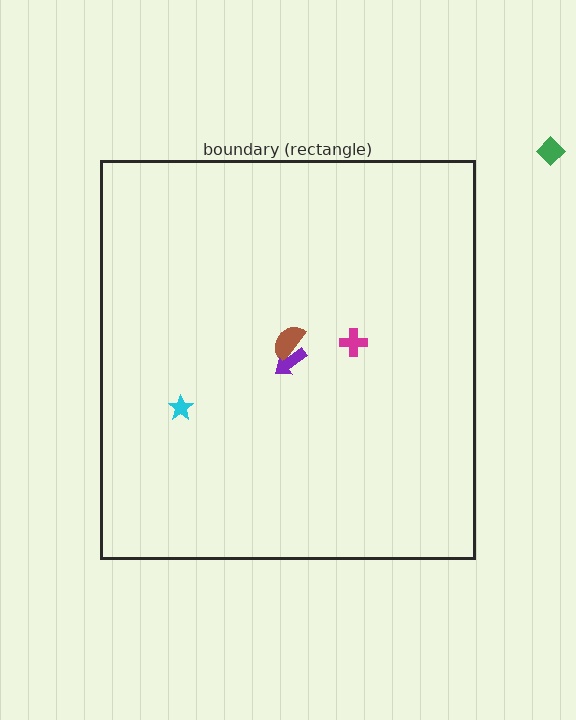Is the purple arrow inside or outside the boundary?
Inside.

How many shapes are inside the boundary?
4 inside, 1 outside.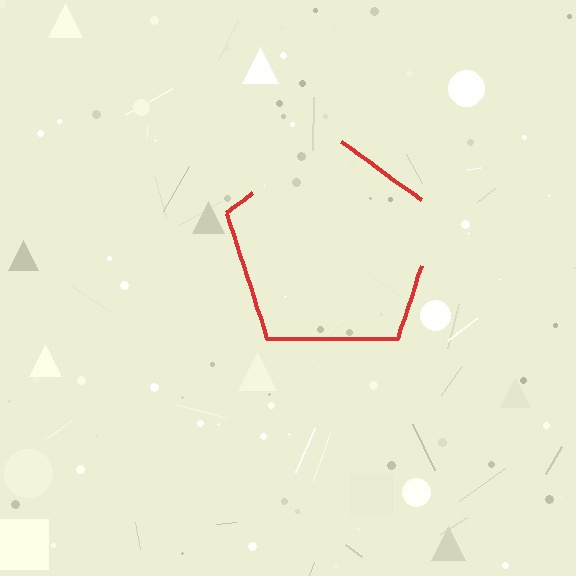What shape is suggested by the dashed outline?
The dashed outline suggests a pentagon.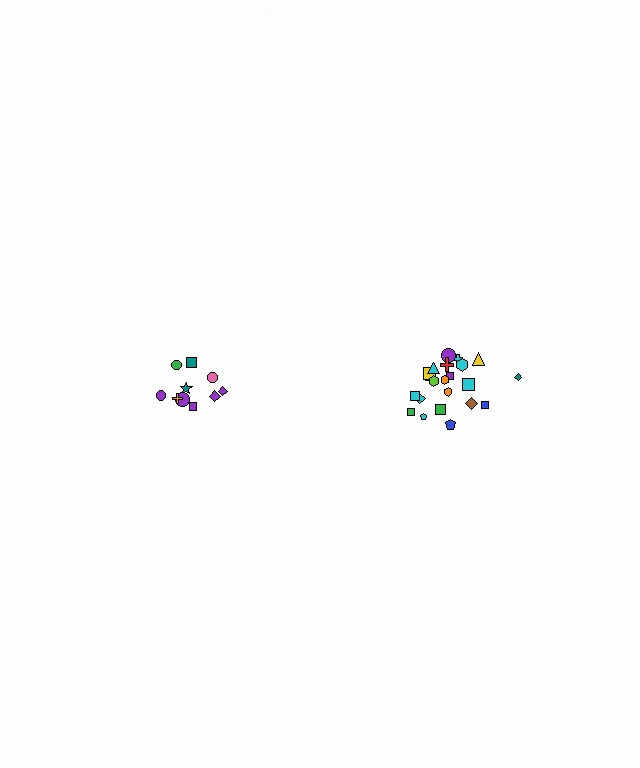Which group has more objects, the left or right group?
The right group.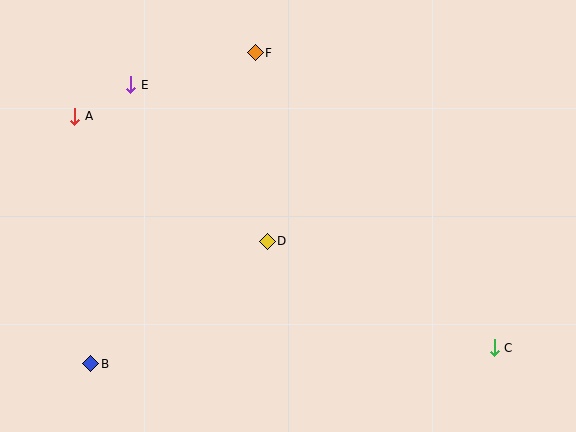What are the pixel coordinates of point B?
Point B is at (91, 364).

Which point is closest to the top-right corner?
Point F is closest to the top-right corner.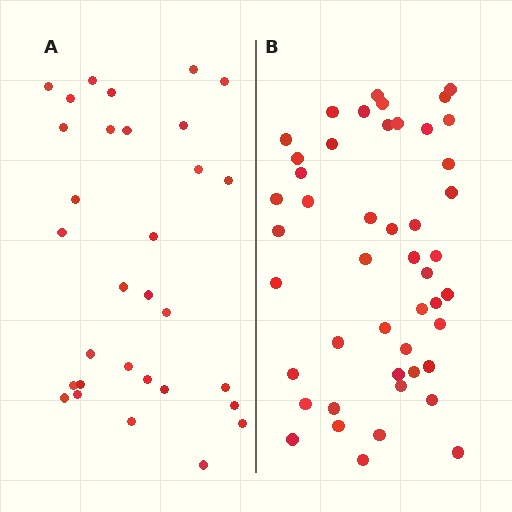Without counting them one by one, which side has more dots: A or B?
Region B (the right region) has more dots.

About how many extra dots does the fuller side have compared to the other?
Region B has approximately 15 more dots than region A.